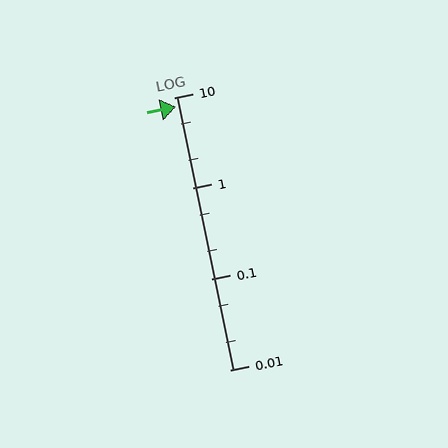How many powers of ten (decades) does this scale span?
The scale spans 3 decades, from 0.01 to 10.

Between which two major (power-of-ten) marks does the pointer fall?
The pointer is between 1 and 10.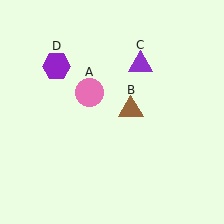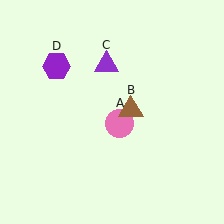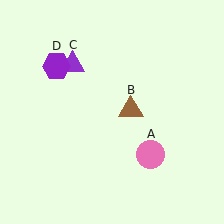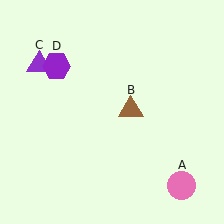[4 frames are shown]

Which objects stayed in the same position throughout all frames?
Brown triangle (object B) and purple hexagon (object D) remained stationary.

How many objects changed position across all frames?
2 objects changed position: pink circle (object A), purple triangle (object C).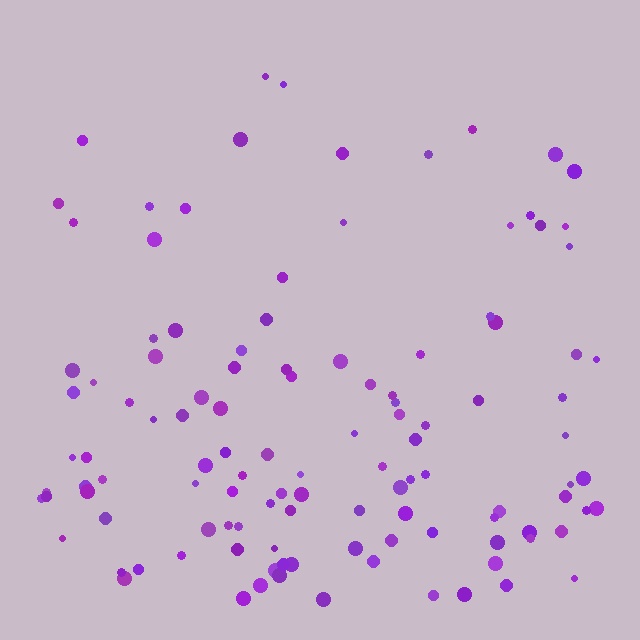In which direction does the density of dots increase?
From top to bottom, with the bottom side densest.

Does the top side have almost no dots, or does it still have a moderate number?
Still a moderate number, just noticeably fewer than the bottom.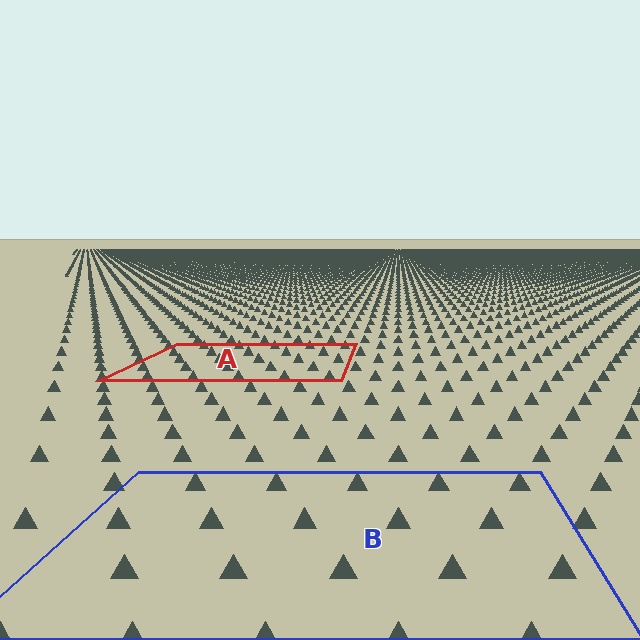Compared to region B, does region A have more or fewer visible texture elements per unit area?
Region A has more texture elements per unit area — they are packed more densely because it is farther away.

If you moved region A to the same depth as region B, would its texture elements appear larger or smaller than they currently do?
They would appear larger. At a closer depth, the same texture elements are projected at a bigger on-screen size.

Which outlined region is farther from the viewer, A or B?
Region A is farther from the viewer — the texture elements inside it appear smaller and more densely packed.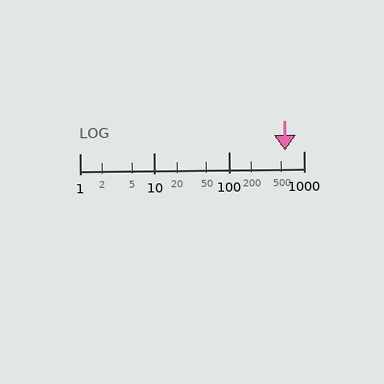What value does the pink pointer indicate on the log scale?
The pointer indicates approximately 560.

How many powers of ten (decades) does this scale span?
The scale spans 3 decades, from 1 to 1000.